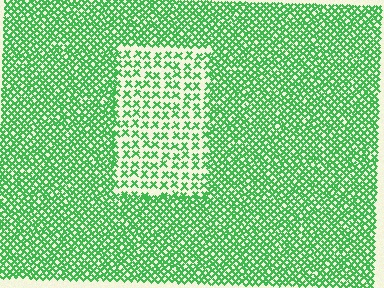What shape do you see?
I see a rectangle.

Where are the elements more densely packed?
The elements are more densely packed outside the rectangle boundary.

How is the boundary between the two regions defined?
The boundary is defined by a change in element density (approximately 2.2x ratio). All elements are the same color, size, and shape.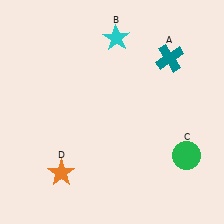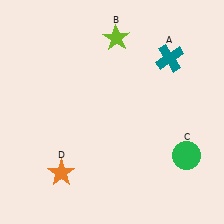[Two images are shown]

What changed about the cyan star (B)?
In Image 1, B is cyan. In Image 2, it changed to lime.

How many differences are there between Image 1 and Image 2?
There is 1 difference between the two images.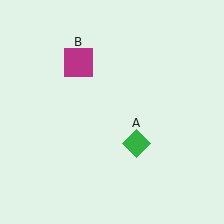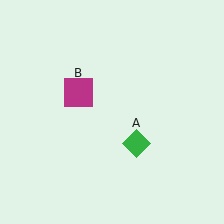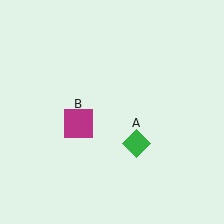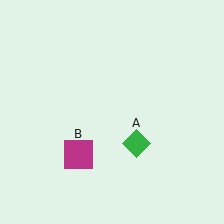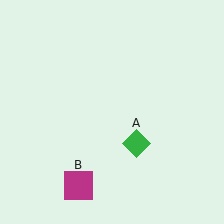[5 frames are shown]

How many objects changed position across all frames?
1 object changed position: magenta square (object B).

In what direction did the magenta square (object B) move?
The magenta square (object B) moved down.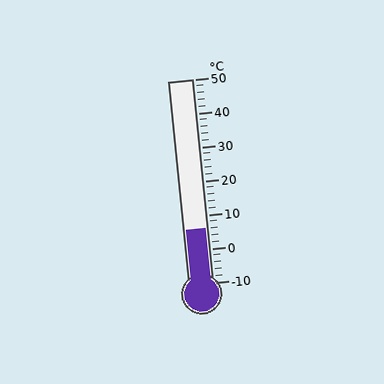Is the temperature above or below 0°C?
The temperature is above 0°C.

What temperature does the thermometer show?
The thermometer shows approximately 6°C.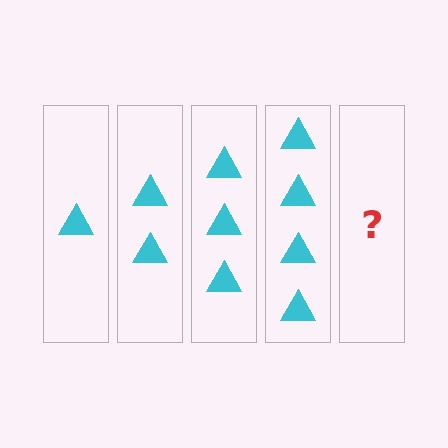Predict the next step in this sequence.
The next step is 5 triangles.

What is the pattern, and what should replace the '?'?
The pattern is that each step adds one more triangle. The '?' should be 5 triangles.